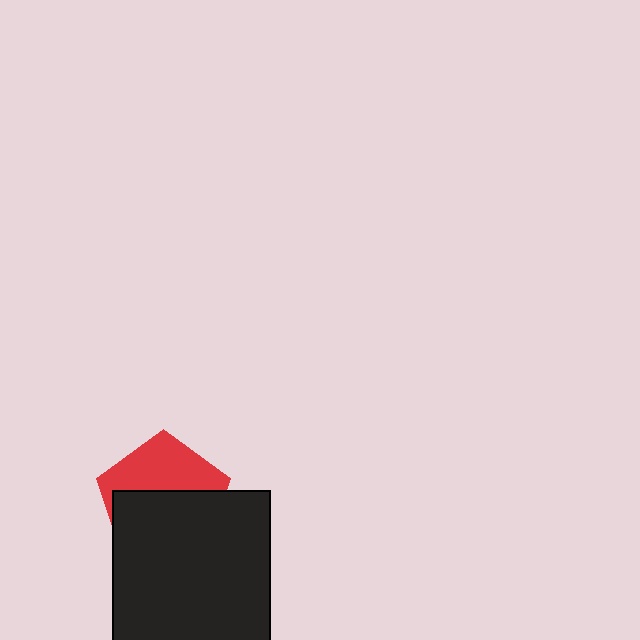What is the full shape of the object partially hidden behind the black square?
The partially hidden object is a red pentagon.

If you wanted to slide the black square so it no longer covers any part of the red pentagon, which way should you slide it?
Slide it down — that is the most direct way to separate the two shapes.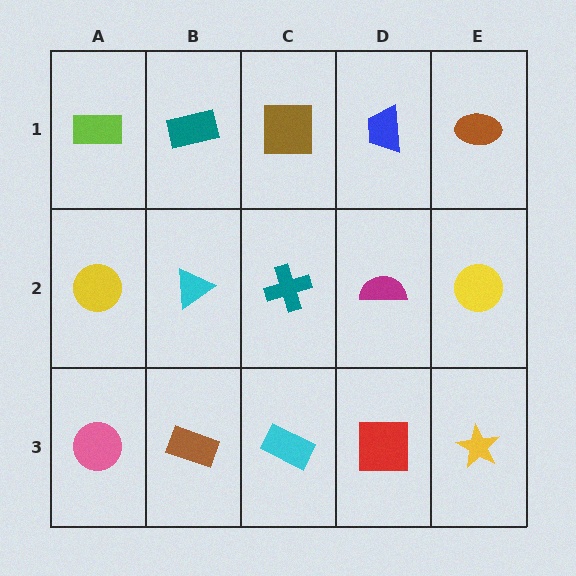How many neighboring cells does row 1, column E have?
2.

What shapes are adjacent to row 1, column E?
A yellow circle (row 2, column E), a blue trapezoid (row 1, column D).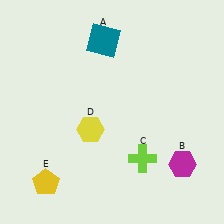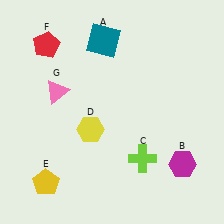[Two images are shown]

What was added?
A red pentagon (F), a pink triangle (G) were added in Image 2.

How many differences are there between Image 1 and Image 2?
There are 2 differences between the two images.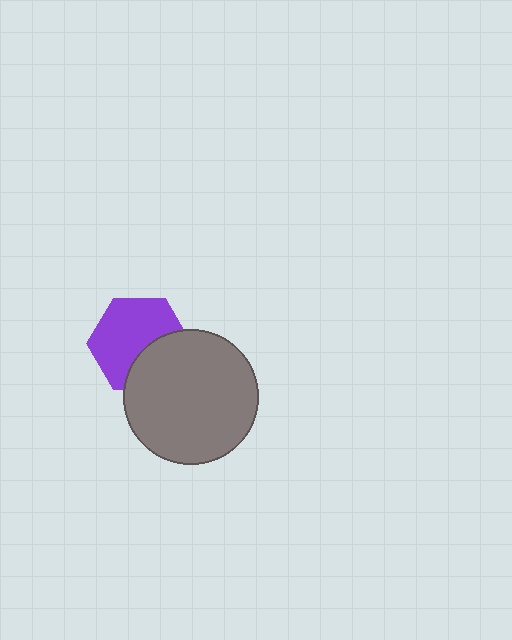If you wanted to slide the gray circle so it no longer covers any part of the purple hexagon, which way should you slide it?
Slide it toward the lower-right — that is the most direct way to separate the two shapes.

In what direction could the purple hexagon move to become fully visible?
The purple hexagon could move toward the upper-left. That would shift it out from behind the gray circle entirely.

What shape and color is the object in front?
The object in front is a gray circle.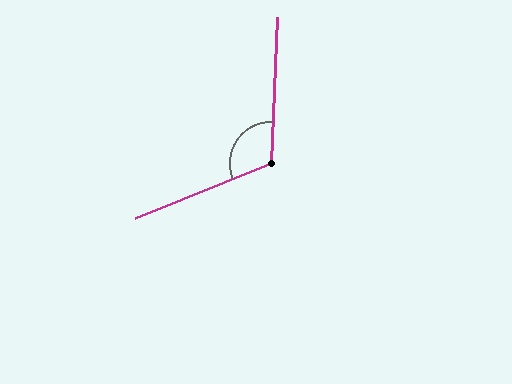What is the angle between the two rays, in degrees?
Approximately 114 degrees.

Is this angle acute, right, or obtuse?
It is obtuse.